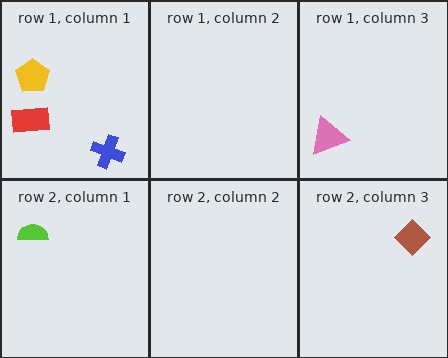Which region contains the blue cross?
The row 1, column 1 region.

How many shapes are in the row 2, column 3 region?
1.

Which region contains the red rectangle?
The row 1, column 1 region.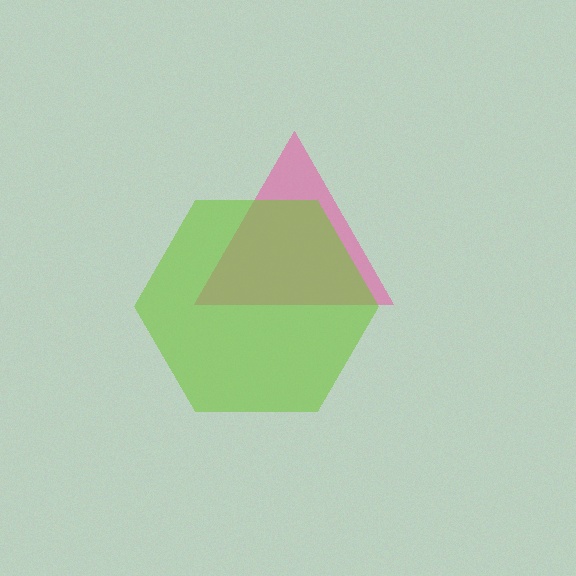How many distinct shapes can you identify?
There are 2 distinct shapes: a pink triangle, a lime hexagon.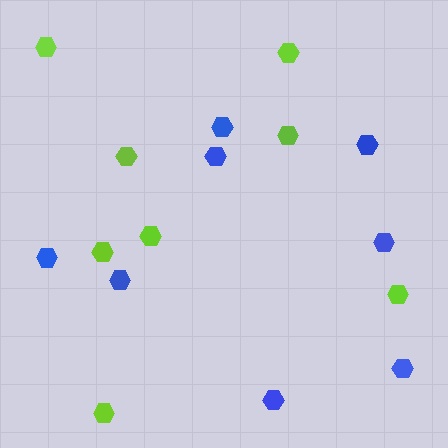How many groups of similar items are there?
There are 2 groups: one group of lime hexagons (8) and one group of blue hexagons (8).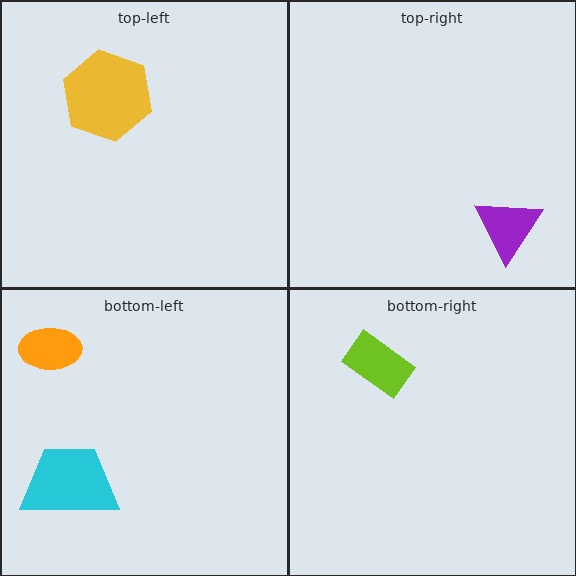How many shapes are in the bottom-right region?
1.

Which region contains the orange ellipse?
The bottom-left region.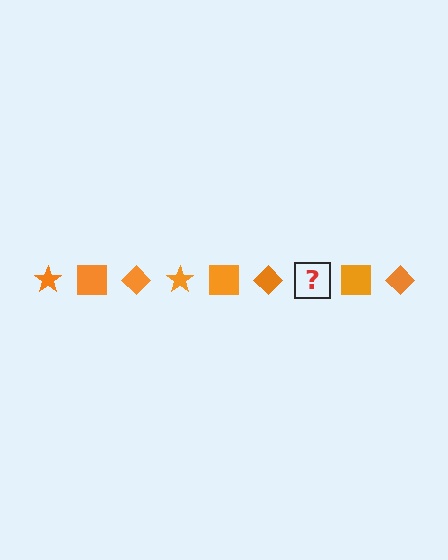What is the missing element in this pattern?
The missing element is an orange star.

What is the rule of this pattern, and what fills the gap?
The rule is that the pattern cycles through star, square, diamond shapes in orange. The gap should be filled with an orange star.